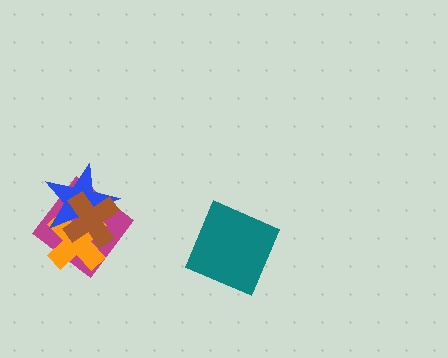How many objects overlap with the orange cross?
3 objects overlap with the orange cross.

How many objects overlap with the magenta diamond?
3 objects overlap with the magenta diamond.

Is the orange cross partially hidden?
Yes, it is partially covered by another shape.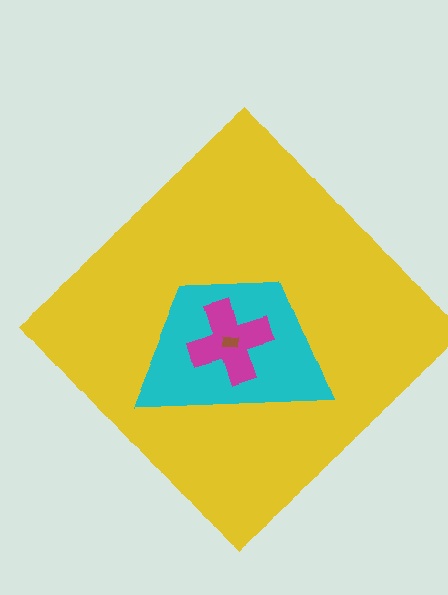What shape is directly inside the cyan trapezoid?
The magenta cross.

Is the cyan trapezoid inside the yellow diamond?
Yes.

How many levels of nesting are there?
4.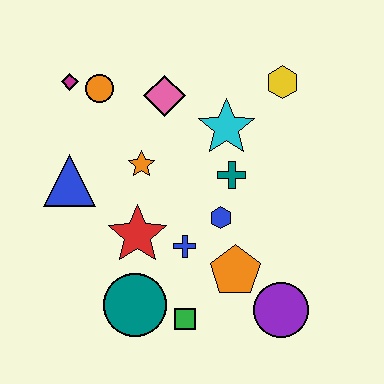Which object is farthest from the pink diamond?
The purple circle is farthest from the pink diamond.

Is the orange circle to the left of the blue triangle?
No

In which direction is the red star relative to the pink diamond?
The red star is below the pink diamond.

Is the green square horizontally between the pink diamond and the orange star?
No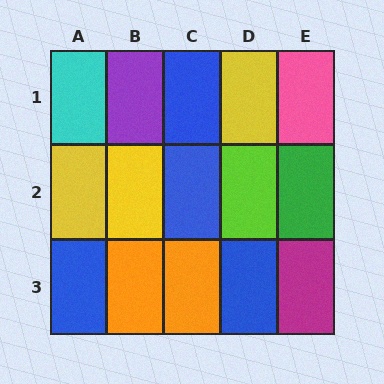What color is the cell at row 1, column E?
Pink.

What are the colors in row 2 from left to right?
Yellow, yellow, blue, lime, green.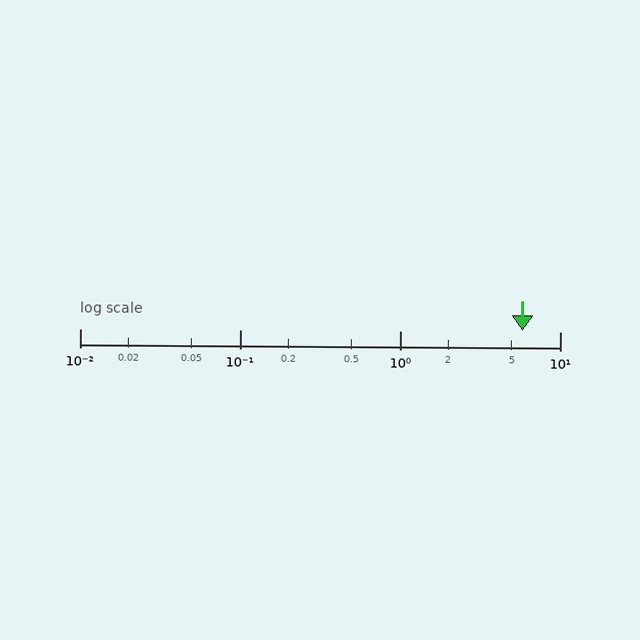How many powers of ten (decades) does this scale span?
The scale spans 3 decades, from 0.01 to 10.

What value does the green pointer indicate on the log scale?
The pointer indicates approximately 5.8.